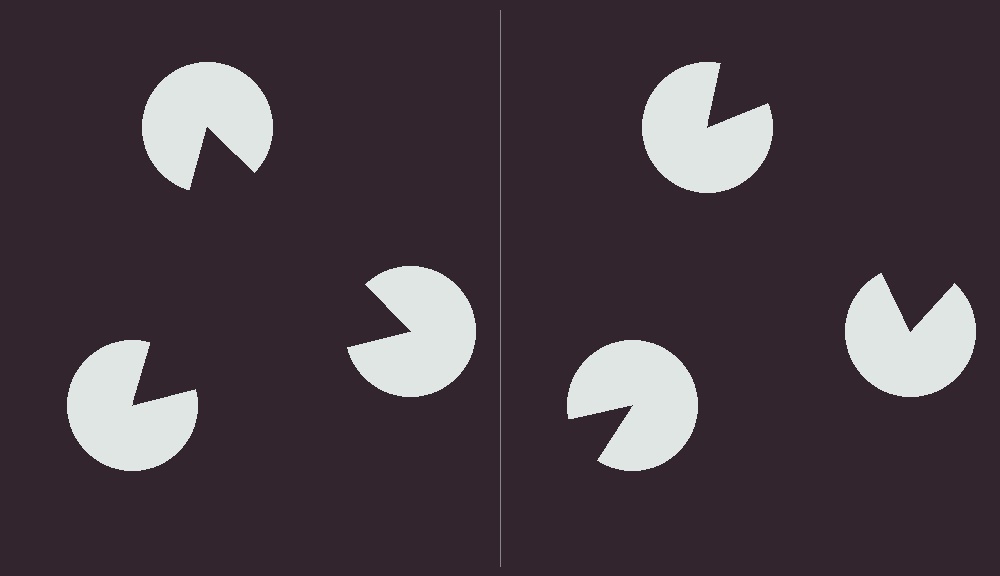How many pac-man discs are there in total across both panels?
6 — 3 on each side.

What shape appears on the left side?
An illusory triangle.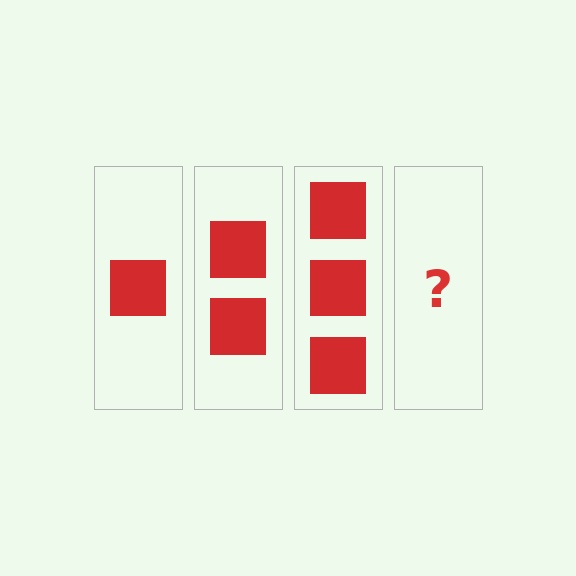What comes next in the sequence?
The next element should be 4 squares.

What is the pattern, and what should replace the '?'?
The pattern is that each step adds one more square. The '?' should be 4 squares.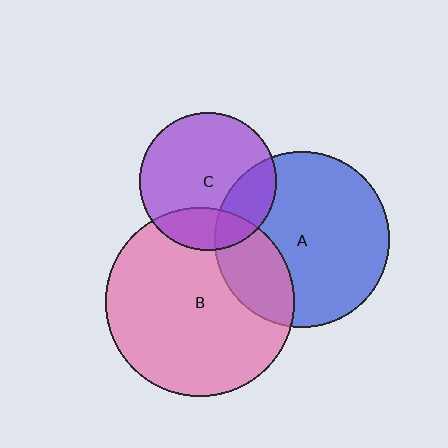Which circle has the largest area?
Circle B (pink).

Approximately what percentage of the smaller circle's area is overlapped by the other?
Approximately 20%.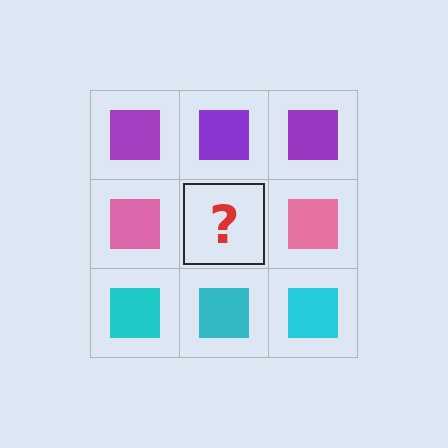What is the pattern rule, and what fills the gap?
The rule is that each row has a consistent color. The gap should be filled with a pink square.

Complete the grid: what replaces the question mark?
The question mark should be replaced with a pink square.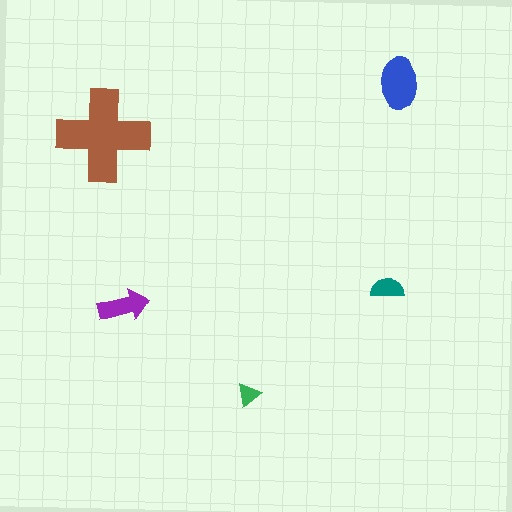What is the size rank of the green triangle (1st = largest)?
5th.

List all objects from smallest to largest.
The green triangle, the teal semicircle, the purple arrow, the blue ellipse, the brown cross.